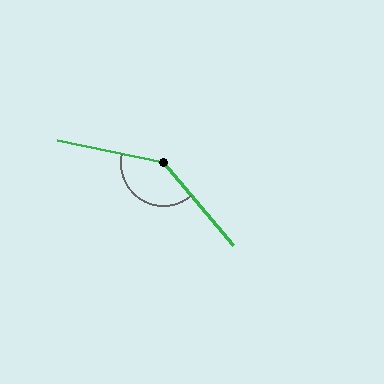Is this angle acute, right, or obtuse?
It is obtuse.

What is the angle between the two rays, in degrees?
Approximately 142 degrees.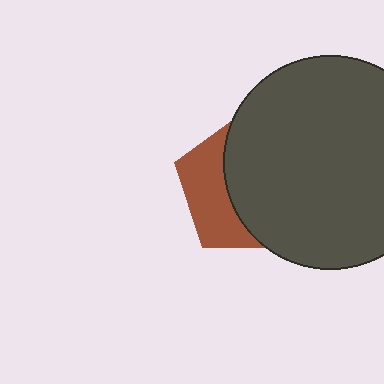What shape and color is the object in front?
The object in front is a dark gray circle.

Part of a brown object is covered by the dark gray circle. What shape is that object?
It is a pentagon.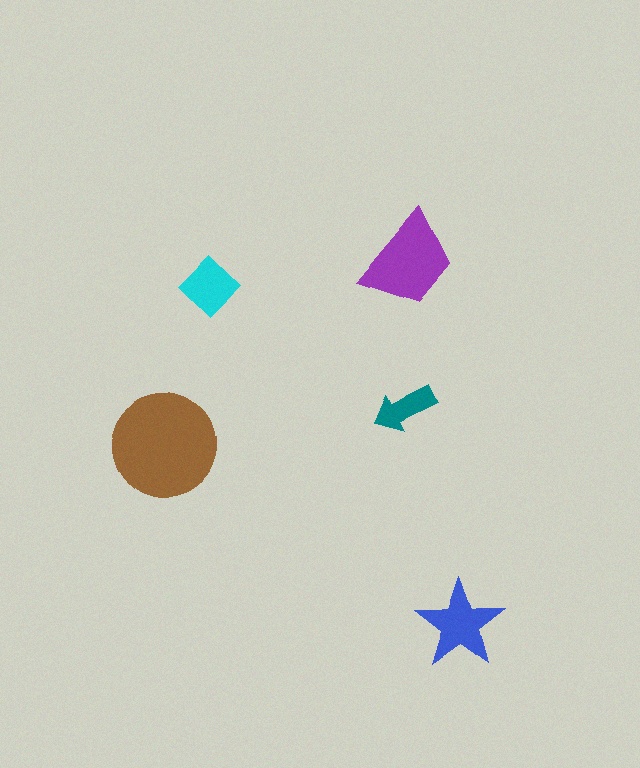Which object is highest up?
The purple trapezoid is topmost.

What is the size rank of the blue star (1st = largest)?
3rd.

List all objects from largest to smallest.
The brown circle, the purple trapezoid, the blue star, the cyan diamond, the teal arrow.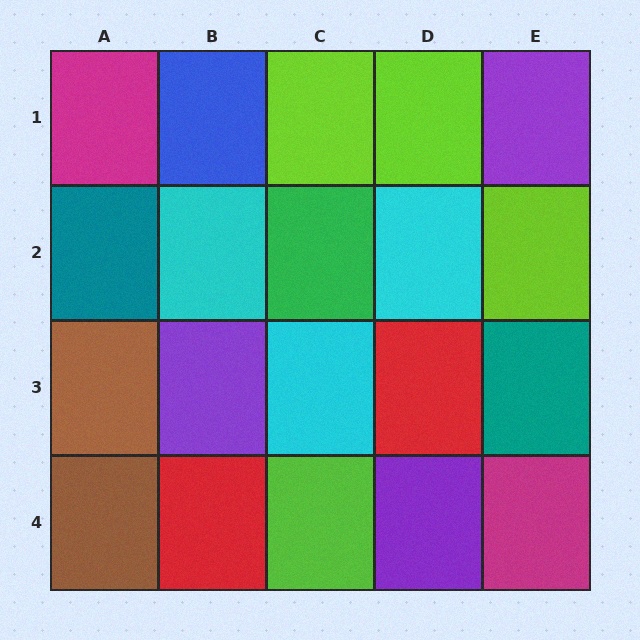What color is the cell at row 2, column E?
Lime.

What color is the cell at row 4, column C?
Lime.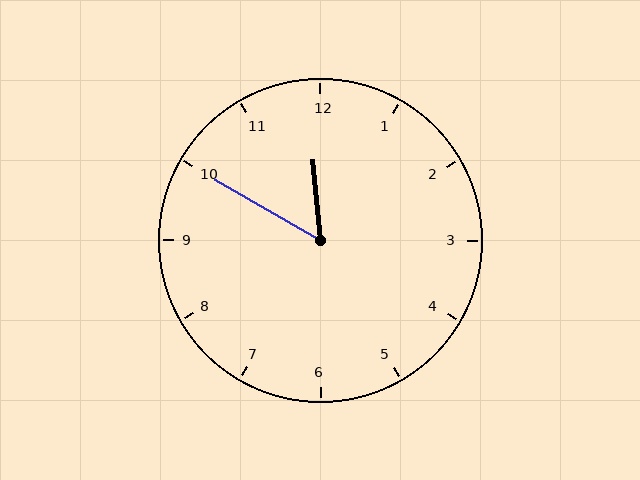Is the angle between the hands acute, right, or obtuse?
It is acute.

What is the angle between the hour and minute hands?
Approximately 55 degrees.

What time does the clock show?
11:50.